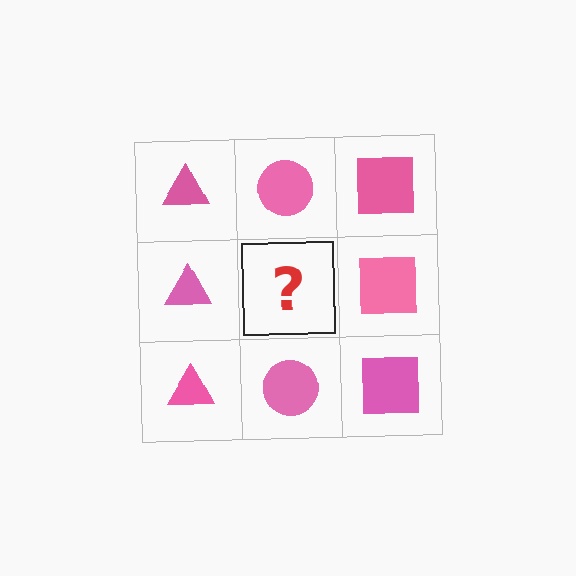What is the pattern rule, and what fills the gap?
The rule is that each column has a consistent shape. The gap should be filled with a pink circle.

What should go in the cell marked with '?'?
The missing cell should contain a pink circle.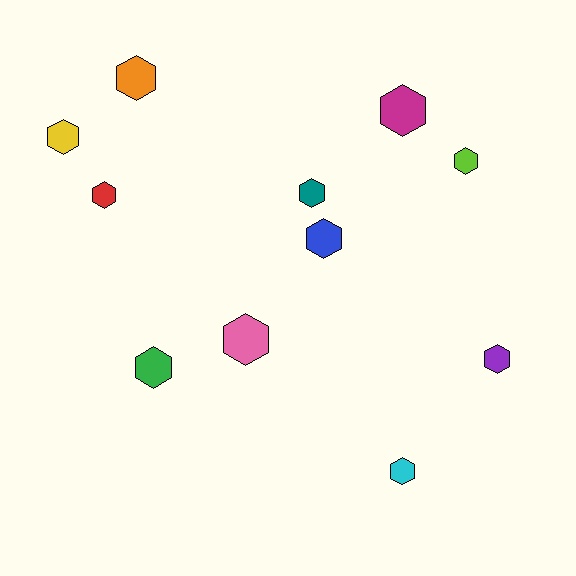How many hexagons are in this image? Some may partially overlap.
There are 11 hexagons.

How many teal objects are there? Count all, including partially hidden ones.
There is 1 teal object.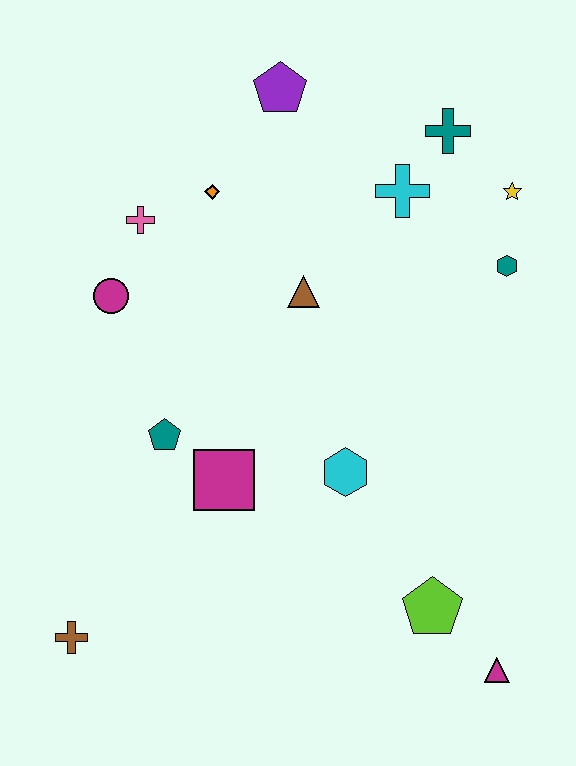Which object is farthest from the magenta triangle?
The purple pentagon is farthest from the magenta triangle.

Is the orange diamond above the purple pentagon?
No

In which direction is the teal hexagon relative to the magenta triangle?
The teal hexagon is above the magenta triangle.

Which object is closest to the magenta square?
The teal pentagon is closest to the magenta square.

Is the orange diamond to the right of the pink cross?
Yes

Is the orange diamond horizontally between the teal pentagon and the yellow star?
Yes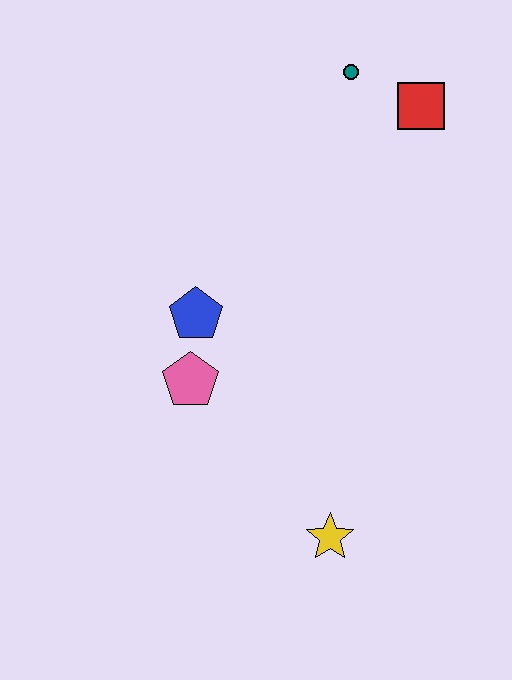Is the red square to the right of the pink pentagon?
Yes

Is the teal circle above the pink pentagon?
Yes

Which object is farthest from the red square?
The yellow star is farthest from the red square.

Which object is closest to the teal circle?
The red square is closest to the teal circle.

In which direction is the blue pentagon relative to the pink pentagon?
The blue pentagon is above the pink pentagon.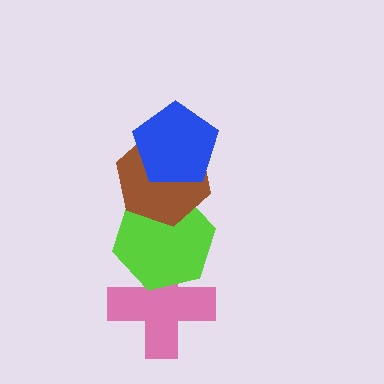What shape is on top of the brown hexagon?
The blue pentagon is on top of the brown hexagon.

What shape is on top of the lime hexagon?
The brown hexagon is on top of the lime hexagon.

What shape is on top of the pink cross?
The lime hexagon is on top of the pink cross.